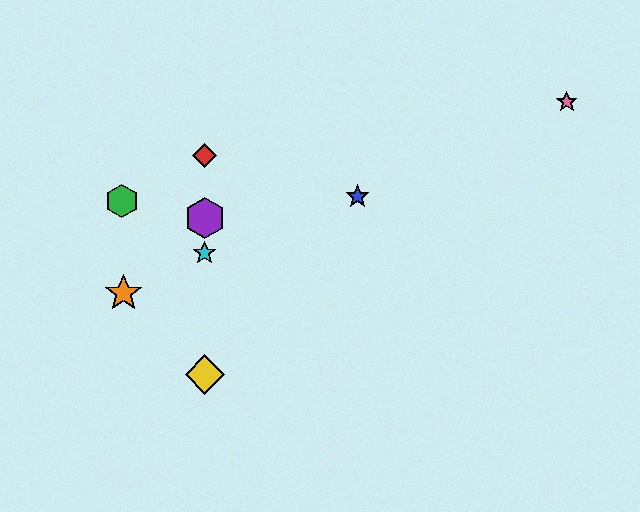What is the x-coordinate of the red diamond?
The red diamond is at x≈205.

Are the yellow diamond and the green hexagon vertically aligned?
No, the yellow diamond is at x≈205 and the green hexagon is at x≈122.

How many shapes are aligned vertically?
4 shapes (the red diamond, the yellow diamond, the purple hexagon, the cyan star) are aligned vertically.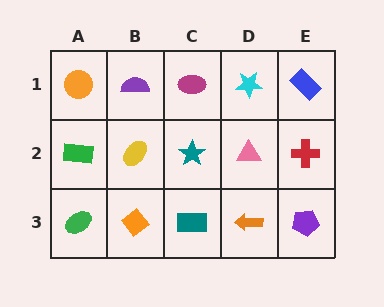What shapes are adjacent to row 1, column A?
A green rectangle (row 2, column A), a purple semicircle (row 1, column B).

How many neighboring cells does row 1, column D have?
3.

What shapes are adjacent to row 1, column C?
A teal star (row 2, column C), a purple semicircle (row 1, column B), a cyan star (row 1, column D).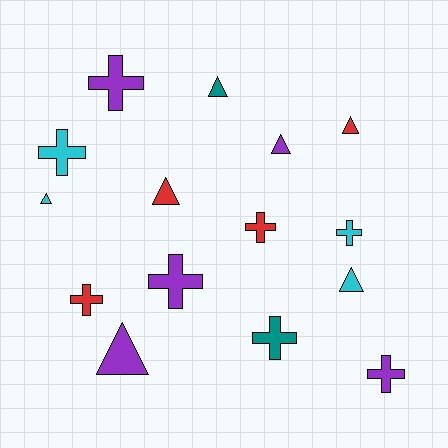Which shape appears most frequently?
Cross, with 8 objects.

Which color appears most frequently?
Purple, with 5 objects.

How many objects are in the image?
There are 15 objects.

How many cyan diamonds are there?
There are no cyan diamonds.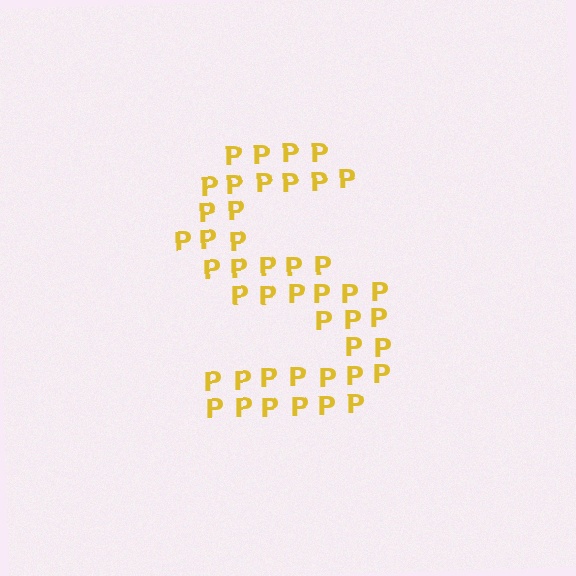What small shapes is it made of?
It is made of small letter P's.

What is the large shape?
The large shape is the letter S.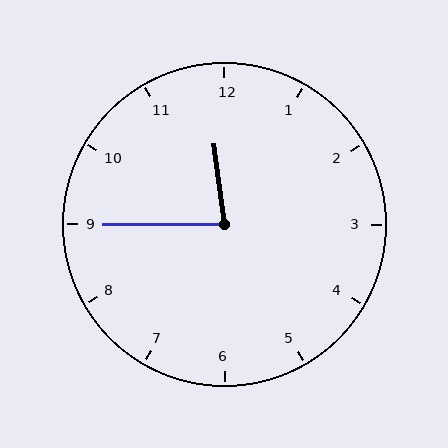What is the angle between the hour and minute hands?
Approximately 82 degrees.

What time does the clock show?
11:45.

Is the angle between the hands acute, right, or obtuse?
It is acute.